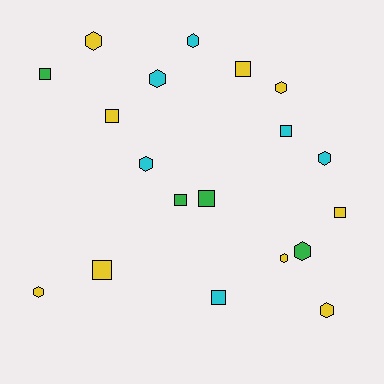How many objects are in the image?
There are 19 objects.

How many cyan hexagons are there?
There are 4 cyan hexagons.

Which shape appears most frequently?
Hexagon, with 10 objects.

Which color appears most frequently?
Yellow, with 9 objects.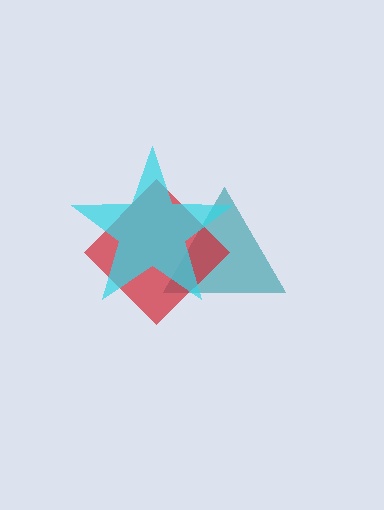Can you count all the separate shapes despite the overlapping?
Yes, there are 3 separate shapes.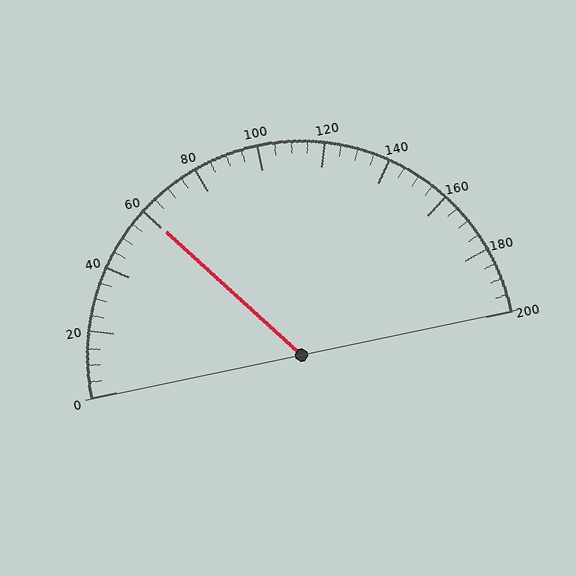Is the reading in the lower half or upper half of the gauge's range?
The reading is in the lower half of the range (0 to 200).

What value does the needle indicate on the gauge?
The needle indicates approximately 60.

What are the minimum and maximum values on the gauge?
The gauge ranges from 0 to 200.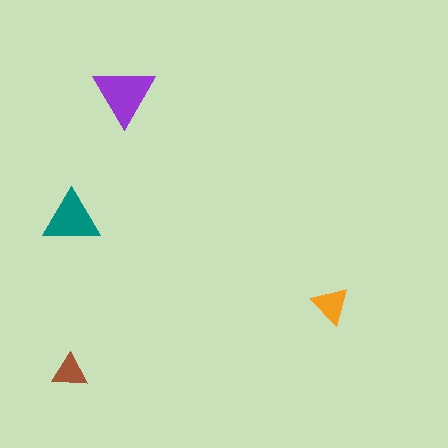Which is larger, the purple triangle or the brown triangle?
The purple one.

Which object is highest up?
The purple triangle is topmost.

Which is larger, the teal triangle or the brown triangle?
The teal one.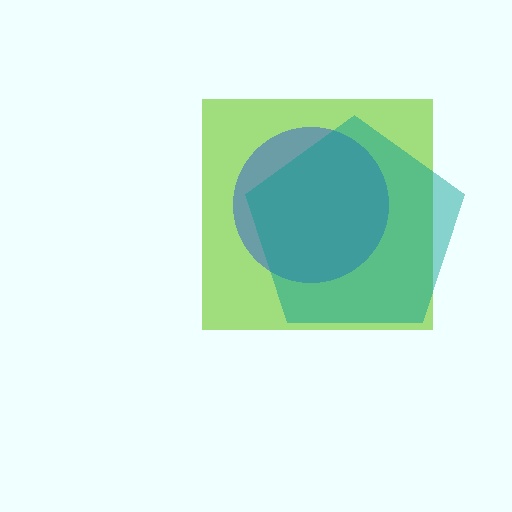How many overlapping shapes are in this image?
There are 3 overlapping shapes in the image.